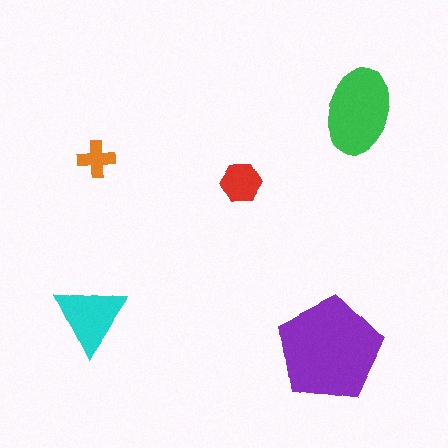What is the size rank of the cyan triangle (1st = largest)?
3rd.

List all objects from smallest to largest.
The orange cross, the red hexagon, the cyan triangle, the green ellipse, the purple pentagon.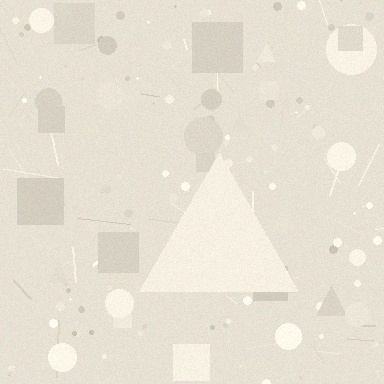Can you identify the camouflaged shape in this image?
The camouflaged shape is a triangle.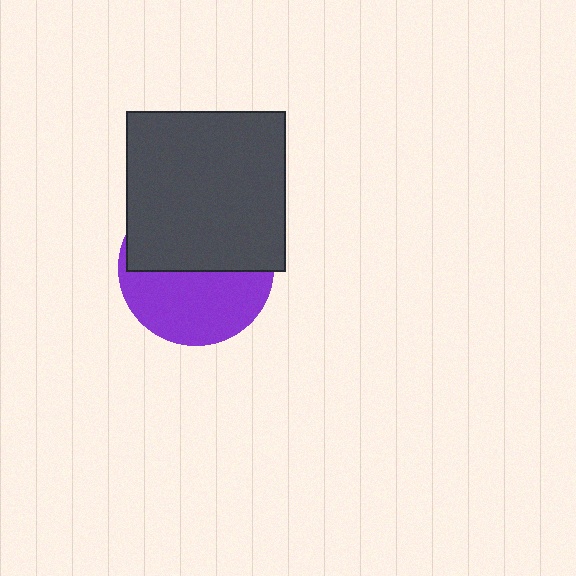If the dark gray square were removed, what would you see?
You would see the complete purple circle.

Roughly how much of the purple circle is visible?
About half of it is visible (roughly 48%).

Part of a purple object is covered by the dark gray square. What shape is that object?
It is a circle.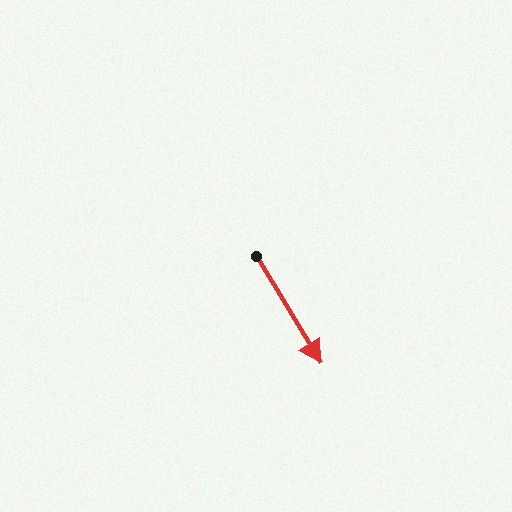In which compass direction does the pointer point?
Southeast.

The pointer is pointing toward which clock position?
Roughly 5 o'clock.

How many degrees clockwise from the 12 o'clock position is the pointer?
Approximately 149 degrees.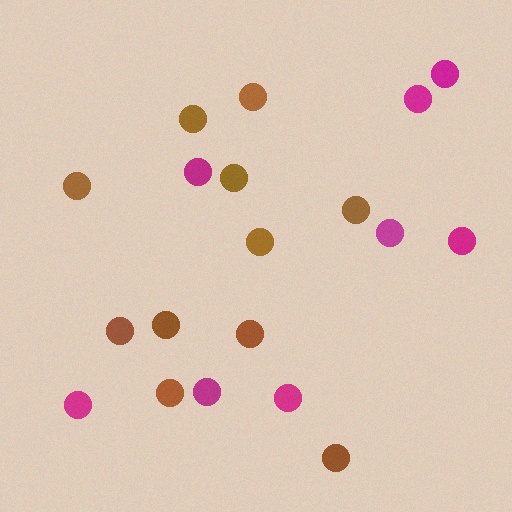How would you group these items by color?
There are 2 groups: one group of magenta circles (8) and one group of brown circles (11).